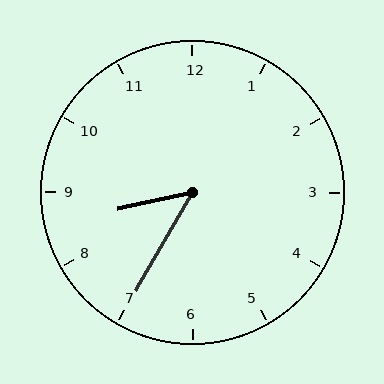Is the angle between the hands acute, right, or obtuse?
It is acute.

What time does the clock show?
8:35.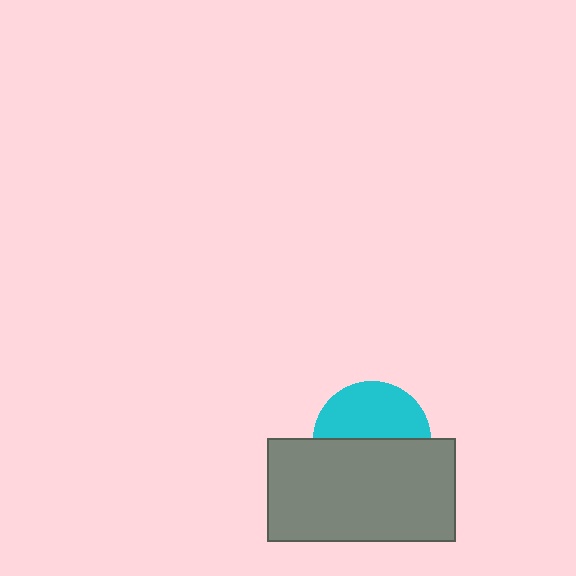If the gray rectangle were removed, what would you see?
You would see the complete cyan circle.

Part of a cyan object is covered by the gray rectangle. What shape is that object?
It is a circle.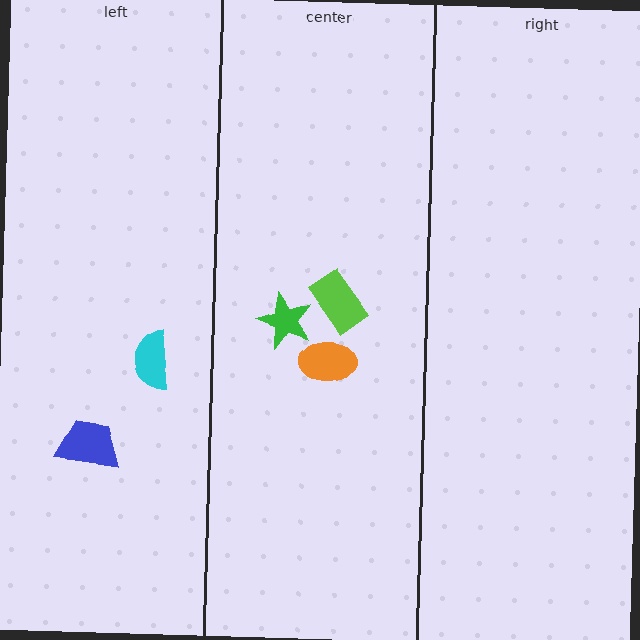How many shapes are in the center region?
3.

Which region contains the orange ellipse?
The center region.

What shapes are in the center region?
The orange ellipse, the green star, the lime rectangle.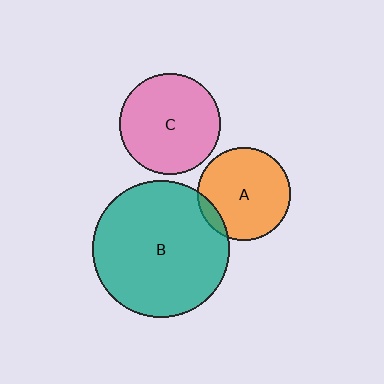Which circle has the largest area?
Circle B (teal).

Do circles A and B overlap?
Yes.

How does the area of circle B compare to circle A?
Approximately 2.2 times.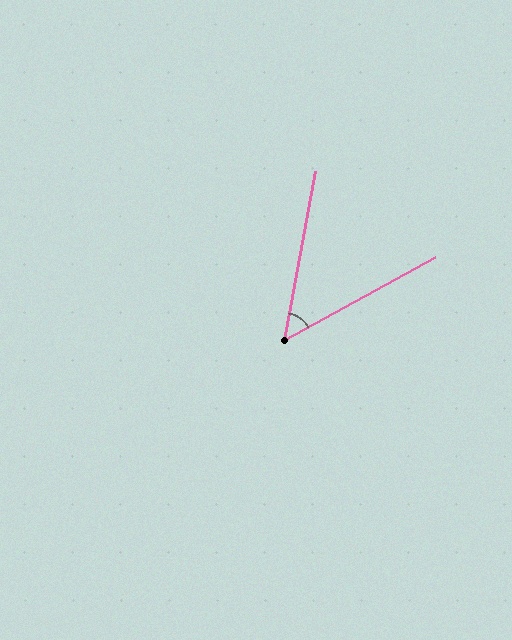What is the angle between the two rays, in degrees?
Approximately 51 degrees.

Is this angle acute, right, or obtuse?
It is acute.